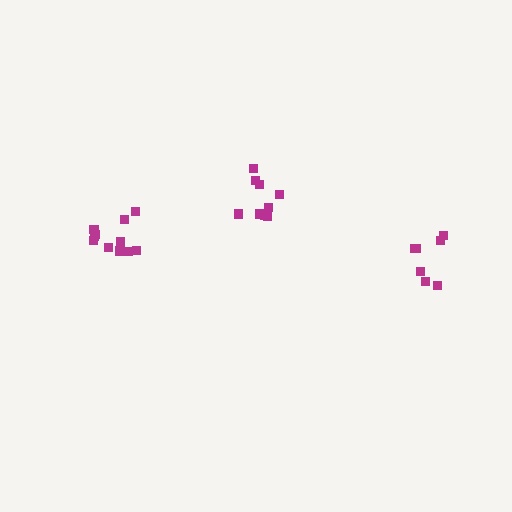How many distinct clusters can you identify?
There are 3 distinct clusters.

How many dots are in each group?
Group 1: 9 dots, Group 2: 11 dots, Group 3: 7 dots (27 total).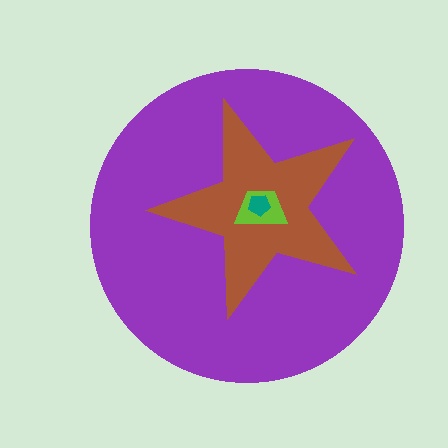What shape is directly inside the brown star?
The lime trapezoid.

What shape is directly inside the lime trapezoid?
The teal pentagon.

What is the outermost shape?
The purple circle.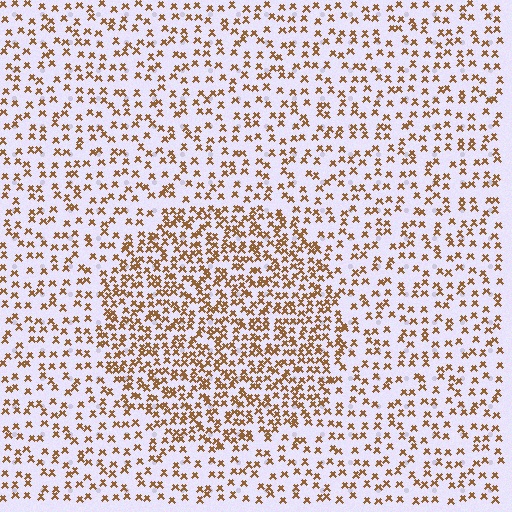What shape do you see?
I see a circle.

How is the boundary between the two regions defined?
The boundary is defined by a change in element density (approximately 2.0x ratio). All elements are the same color, size, and shape.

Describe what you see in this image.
The image contains small brown elements arranged at two different densities. A circle-shaped region is visible where the elements are more densely packed than the surrounding area.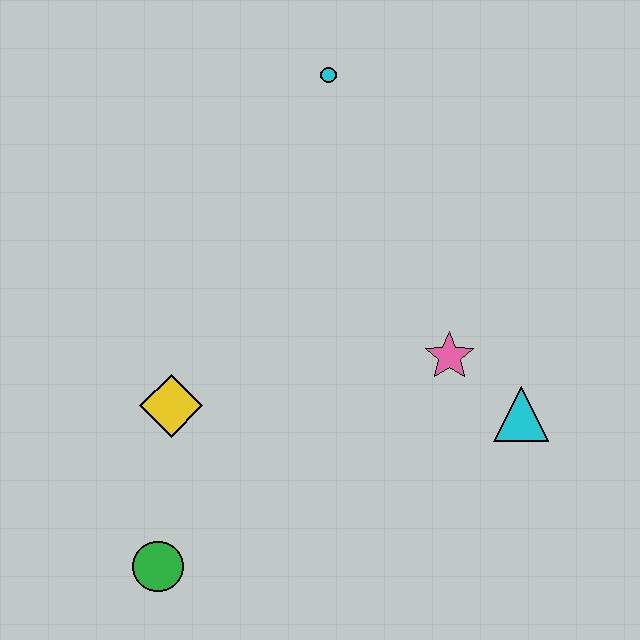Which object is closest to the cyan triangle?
The pink star is closest to the cyan triangle.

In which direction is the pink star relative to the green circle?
The pink star is to the right of the green circle.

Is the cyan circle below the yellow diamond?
No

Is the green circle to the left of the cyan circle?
Yes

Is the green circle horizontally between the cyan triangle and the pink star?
No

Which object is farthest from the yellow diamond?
The cyan circle is farthest from the yellow diamond.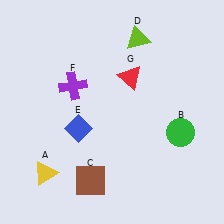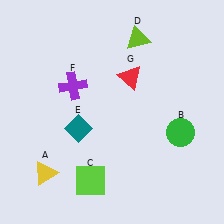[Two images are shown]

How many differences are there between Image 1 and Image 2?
There are 2 differences between the two images.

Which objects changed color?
C changed from brown to lime. E changed from blue to teal.